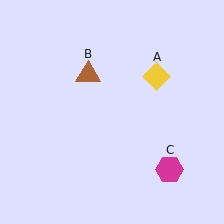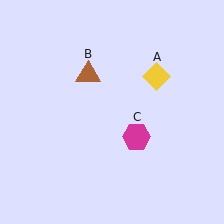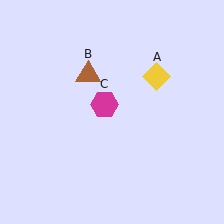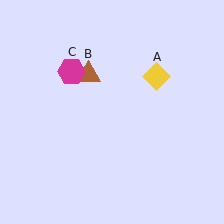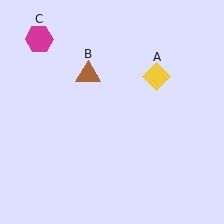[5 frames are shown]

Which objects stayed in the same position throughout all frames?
Yellow diamond (object A) and brown triangle (object B) remained stationary.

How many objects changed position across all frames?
1 object changed position: magenta hexagon (object C).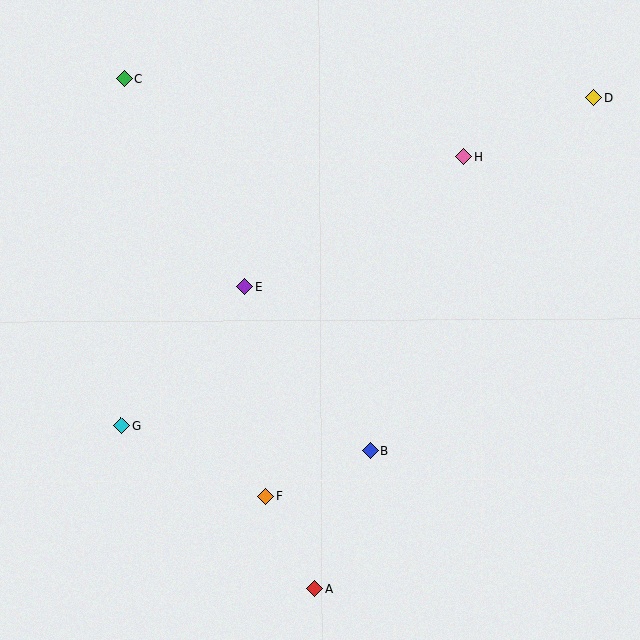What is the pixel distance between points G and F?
The distance between G and F is 161 pixels.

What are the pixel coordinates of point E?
Point E is at (245, 287).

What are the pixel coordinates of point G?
Point G is at (121, 426).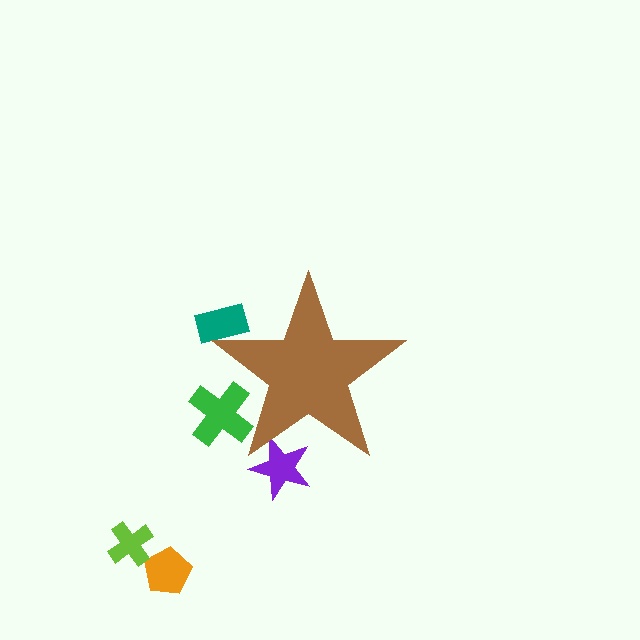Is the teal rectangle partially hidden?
Yes, the teal rectangle is partially hidden behind the brown star.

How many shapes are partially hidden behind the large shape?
3 shapes are partially hidden.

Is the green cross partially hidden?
Yes, the green cross is partially hidden behind the brown star.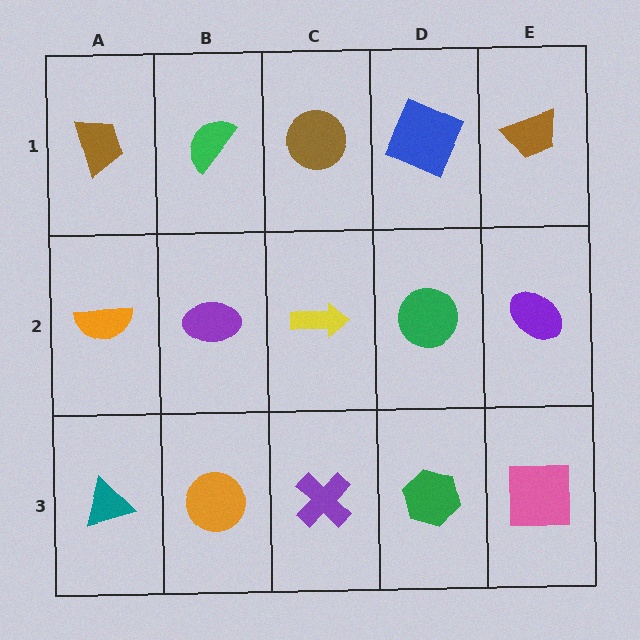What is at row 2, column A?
An orange semicircle.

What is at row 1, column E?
A brown trapezoid.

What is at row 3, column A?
A teal triangle.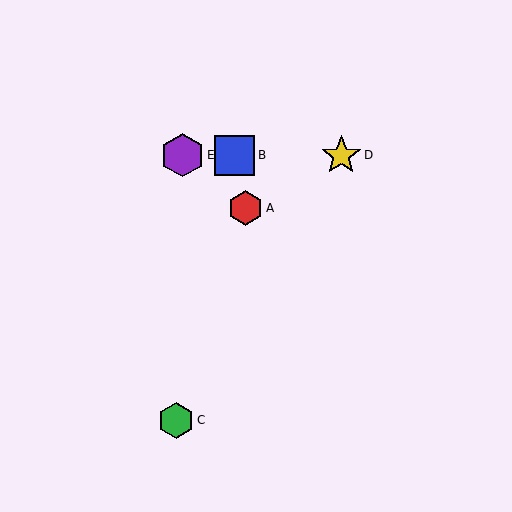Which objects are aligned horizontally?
Objects B, D, E are aligned horizontally.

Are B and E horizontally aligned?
Yes, both are at y≈155.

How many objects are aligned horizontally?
3 objects (B, D, E) are aligned horizontally.